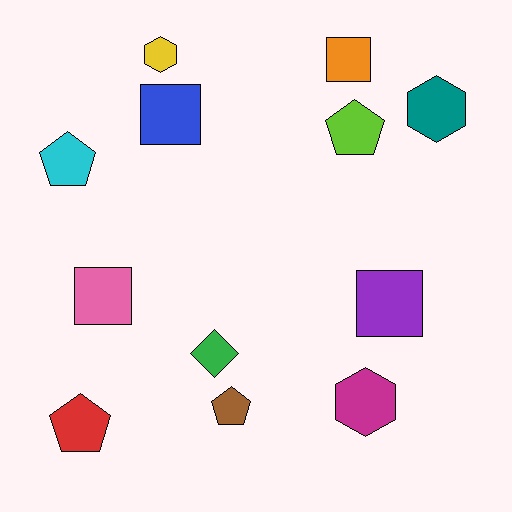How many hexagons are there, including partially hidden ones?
There are 3 hexagons.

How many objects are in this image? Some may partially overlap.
There are 12 objects.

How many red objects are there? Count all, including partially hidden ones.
There is 1 red object.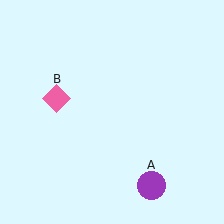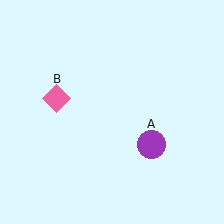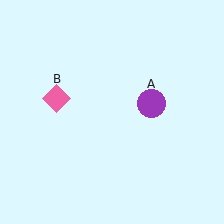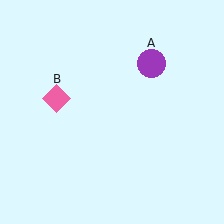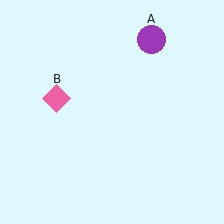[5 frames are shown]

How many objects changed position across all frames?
1 object changed position: purple circle (object A).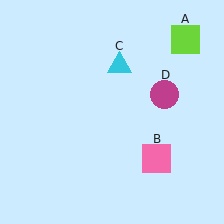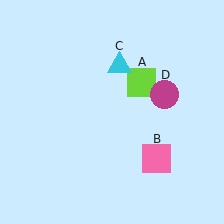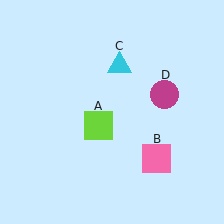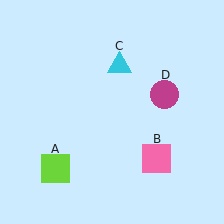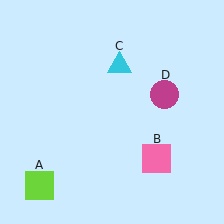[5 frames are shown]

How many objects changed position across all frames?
1 object changed position: lime square (object A).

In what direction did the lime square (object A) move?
The lime square (object A) moved down and to the left.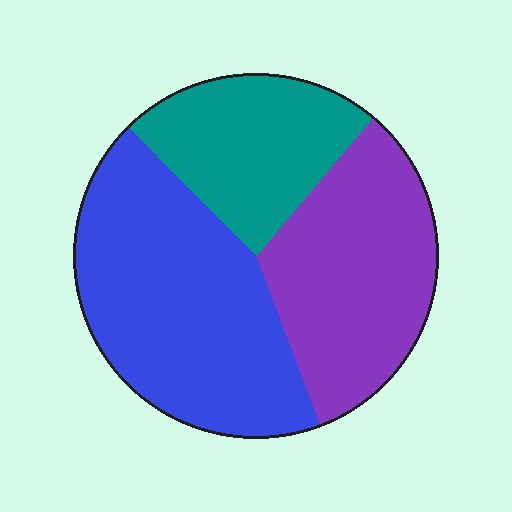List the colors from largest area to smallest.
From largest to smallest: blue, purple, teal.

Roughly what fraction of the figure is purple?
Purple covers 33% of the figure.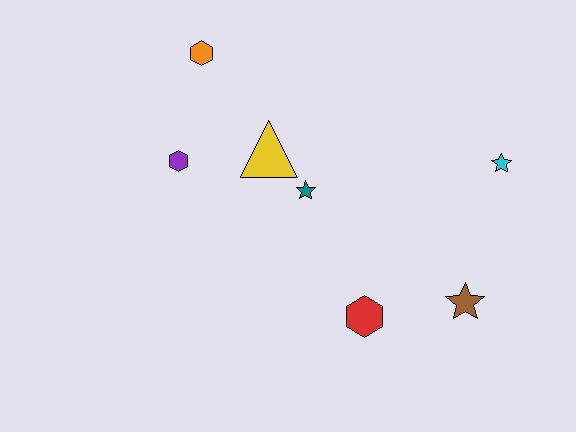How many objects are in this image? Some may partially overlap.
There are 7 objects.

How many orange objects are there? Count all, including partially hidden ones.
There is 1 orange object.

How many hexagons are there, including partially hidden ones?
There are 3 hexagons.